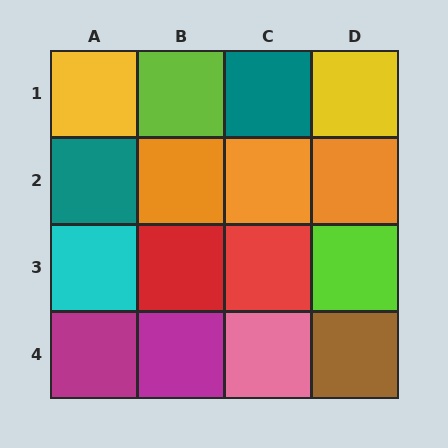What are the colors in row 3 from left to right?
Cyan, red, red, lime.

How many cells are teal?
2 cells are teal.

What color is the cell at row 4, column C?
Pink.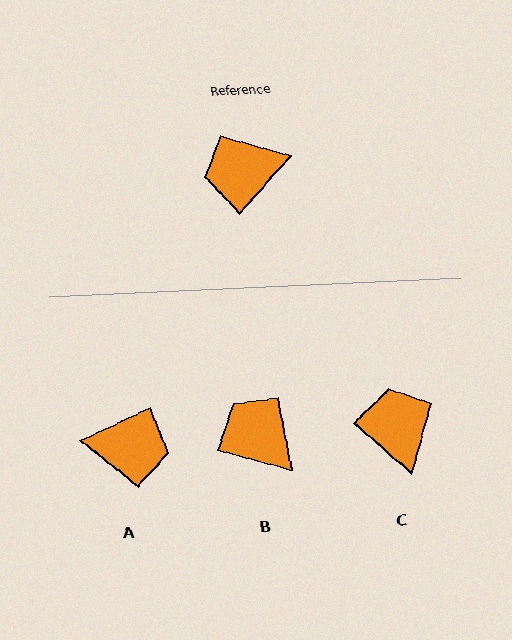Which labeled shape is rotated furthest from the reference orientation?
A, about 157 degrees away.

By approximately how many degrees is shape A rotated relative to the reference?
Approximately 157 degrees counter-clockwise.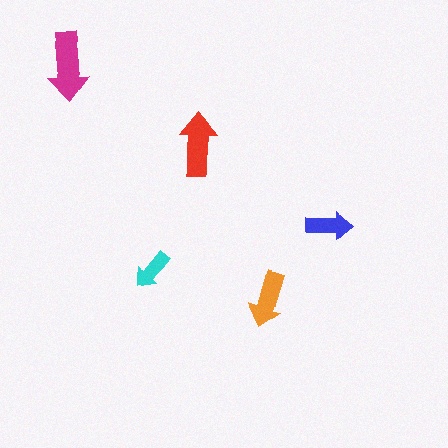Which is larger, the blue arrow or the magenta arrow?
The magenta one.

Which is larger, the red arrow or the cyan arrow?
The red one.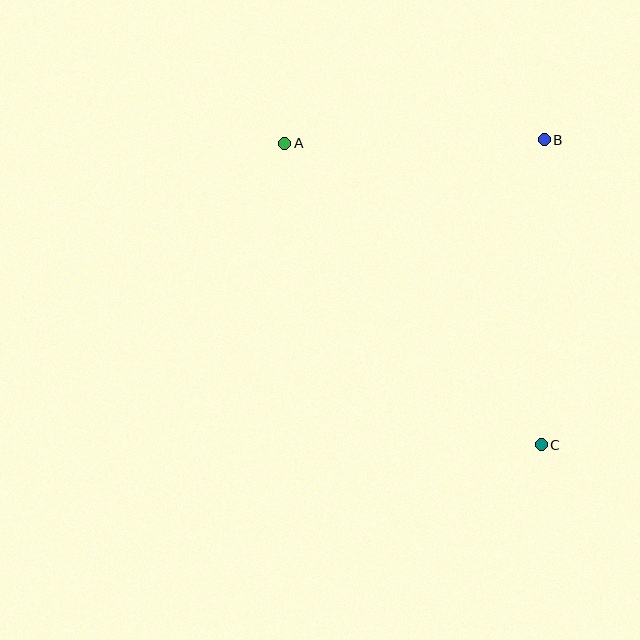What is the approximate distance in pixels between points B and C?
The distance between B and C is approximately 305 pixels.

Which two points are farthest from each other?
Points A and C are farthest from each other.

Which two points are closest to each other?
Points A and B are closest to each other.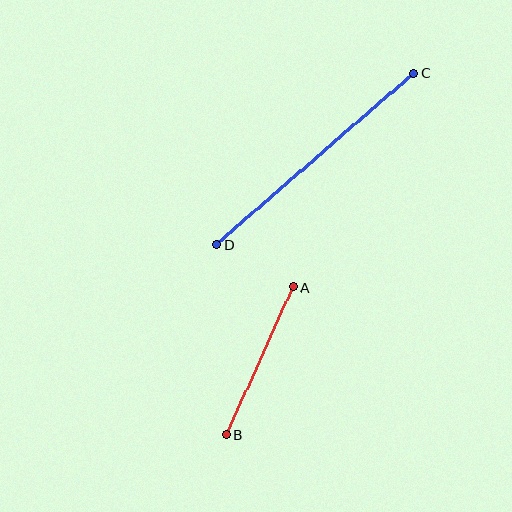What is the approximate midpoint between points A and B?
The midpoint is at approximately (260, 361) pixels.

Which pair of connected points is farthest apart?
Points C and D are farthest apart.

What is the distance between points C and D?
The distance is approximately 261 pixels.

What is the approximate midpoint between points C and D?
The midpoint is at approximately (315, 159) pixels.